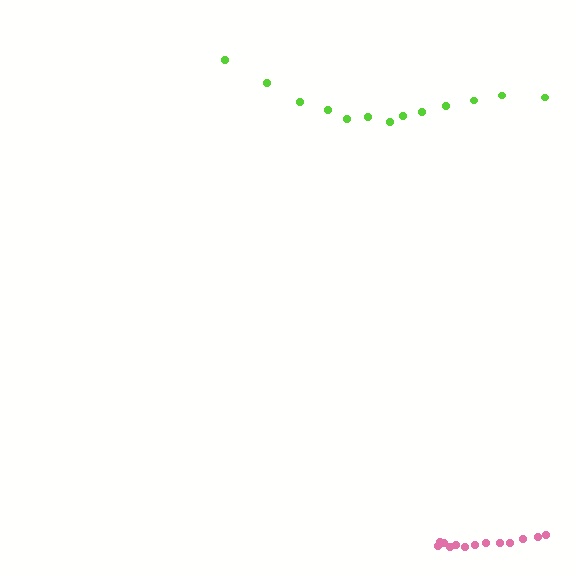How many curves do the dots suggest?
There are 2 distinct paths.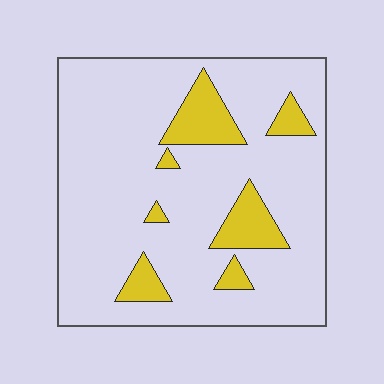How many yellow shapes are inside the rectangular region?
7.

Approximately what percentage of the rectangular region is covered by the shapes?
Approximately 15%.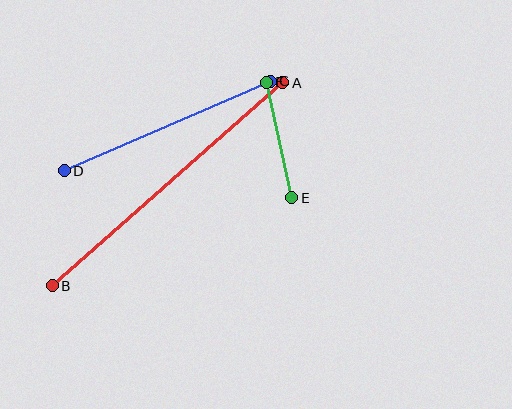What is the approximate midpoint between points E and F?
The midpoint is at approximately (279, 140) pixels.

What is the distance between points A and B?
The distance is approximately 307 pixels.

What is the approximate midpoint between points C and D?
The midpoint is at approximately (167, 126) pixels.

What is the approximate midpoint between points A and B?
The midpoint is at approximately (167, 184) pixels.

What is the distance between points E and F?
The distance is approximately 118 pixels.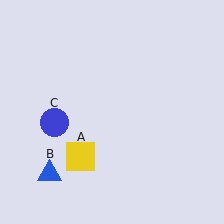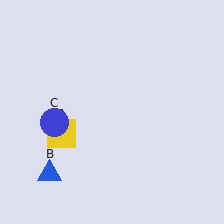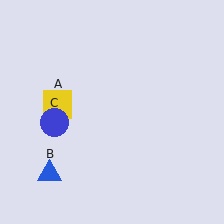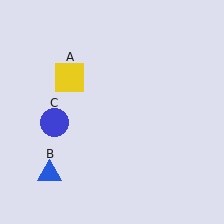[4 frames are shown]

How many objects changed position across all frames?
1 object changed position: yellow square (object A).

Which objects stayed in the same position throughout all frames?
Blue triangle (object B) and blue circle (object C) remained stationary.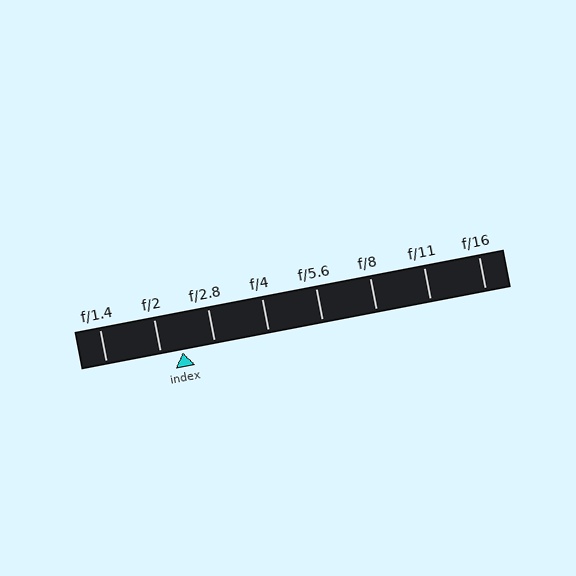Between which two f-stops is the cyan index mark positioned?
The index mark is between f/2 and f/2.8.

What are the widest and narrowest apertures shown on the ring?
The widest aperture shown is f/1.4 and the narrowest is f/16.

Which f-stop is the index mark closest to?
The index mark is closest to f/2.